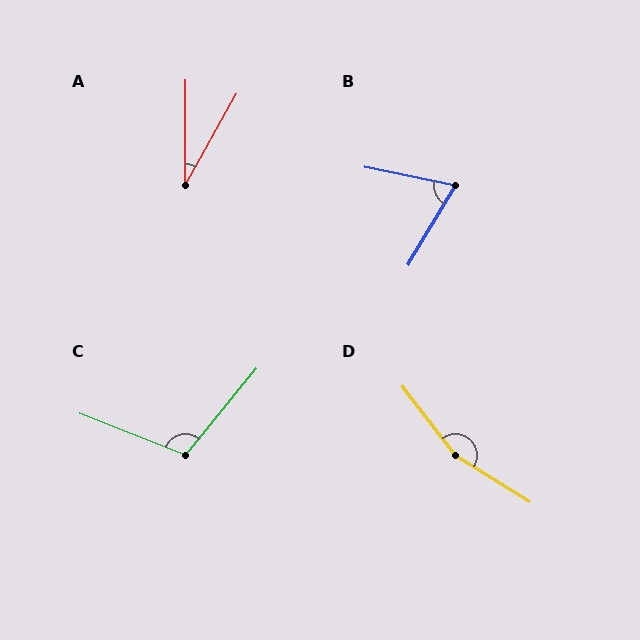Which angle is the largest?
D, at approximately 160 degrees.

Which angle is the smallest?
A, at approximately 29 degrees.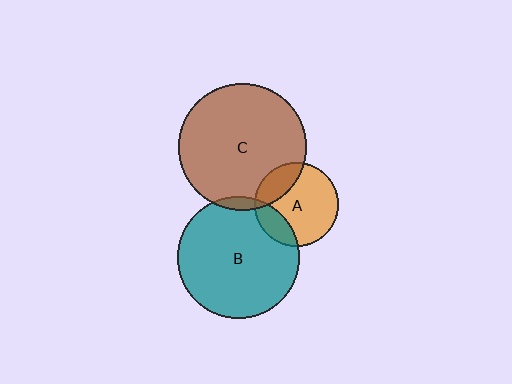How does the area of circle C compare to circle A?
Approximately 2.3 times.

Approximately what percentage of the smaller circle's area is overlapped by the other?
Approximately 20%.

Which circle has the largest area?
Circle C (brown).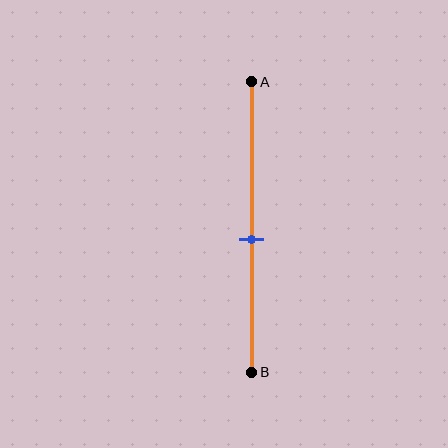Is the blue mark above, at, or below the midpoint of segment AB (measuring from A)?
The blue mark is below the midpoint of segment AB.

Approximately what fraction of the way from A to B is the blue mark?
The blue mark is approximately 55% of the way from A to B.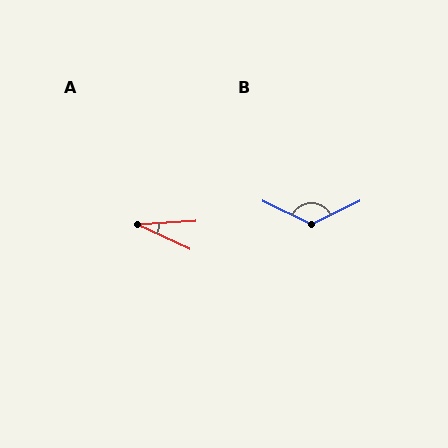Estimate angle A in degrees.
Approximately 28 degrees.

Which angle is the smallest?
A, at approximately 28 degrees.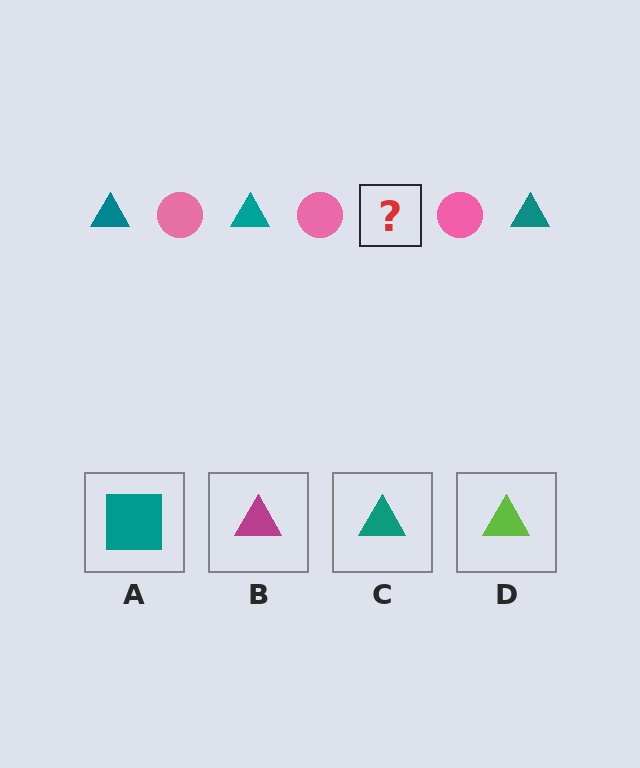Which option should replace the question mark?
Option C.